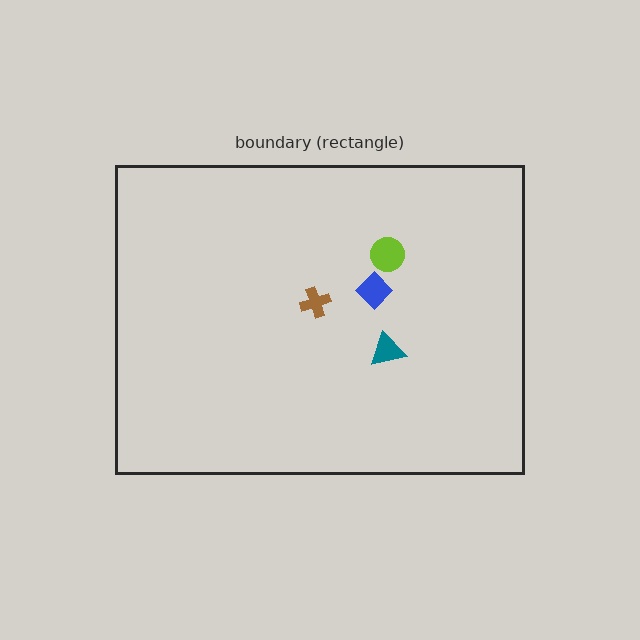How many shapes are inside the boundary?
4 inside, 0 outside.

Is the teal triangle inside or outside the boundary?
Inside.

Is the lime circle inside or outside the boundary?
Inside.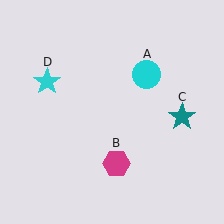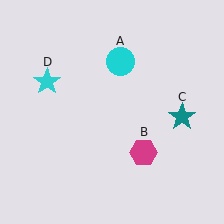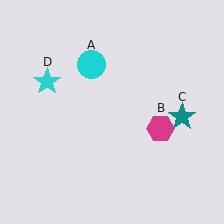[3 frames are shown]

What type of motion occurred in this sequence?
The cyan circle (object A), magenta hexagon (object B) rotated counterclockwise around the center of the scene.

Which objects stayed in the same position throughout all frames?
Teal star (object C) and cyan star (object D) remained stationary.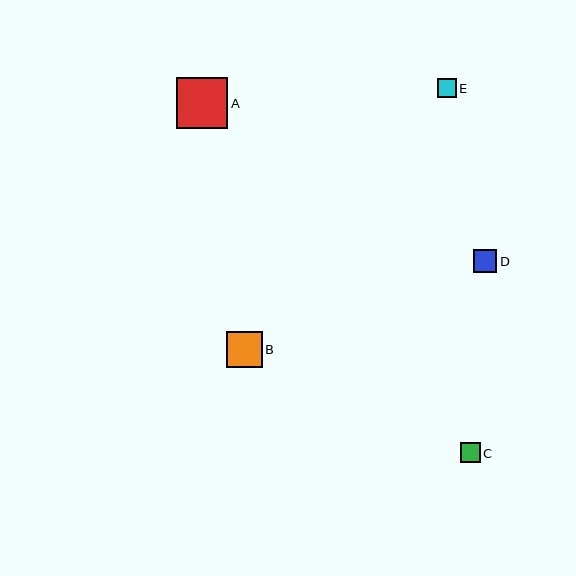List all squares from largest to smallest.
From largest to smallest: A, B, D, C, E.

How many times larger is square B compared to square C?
Square B is approximately 1.8 times the size of square C.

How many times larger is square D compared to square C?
Square D is approximately 1.2 times the size of square C.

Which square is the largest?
Square A is the largest with a size of approximately 51 pixels.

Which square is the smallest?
Square E is the smallest with a size of approximately 18 pixels.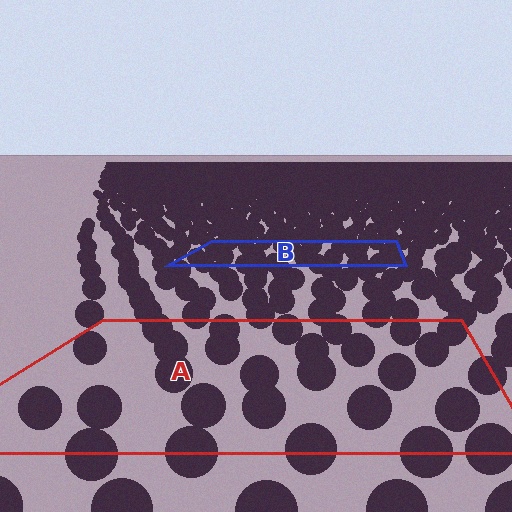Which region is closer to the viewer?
Region A is closer. The texture elements there are larger and more spread out.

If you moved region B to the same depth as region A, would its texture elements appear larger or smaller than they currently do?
They would appear larger. At a closer depth, the same texture elements are projected at a bigger on-screen size.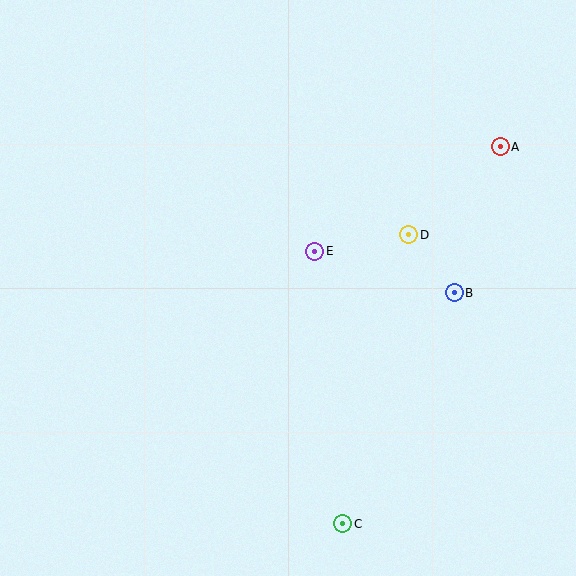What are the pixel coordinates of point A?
Point A is at (500, 147).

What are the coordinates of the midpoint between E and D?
The midpoint between E and D is at (362, 243).